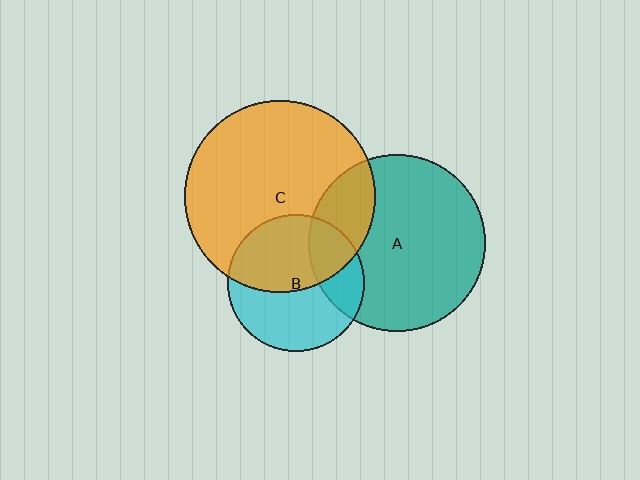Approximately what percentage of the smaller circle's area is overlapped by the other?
Approximately 50%.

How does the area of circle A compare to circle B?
Approximately 1.7 times.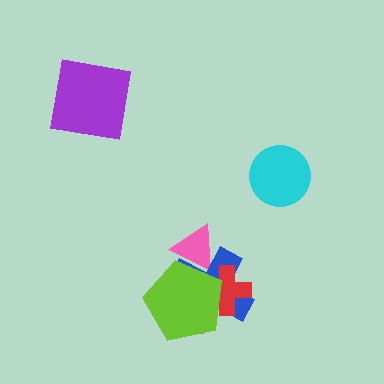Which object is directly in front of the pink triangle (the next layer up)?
The blue cross is directly in front of the pink triangle.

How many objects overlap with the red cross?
2 objects overlap with the red cross.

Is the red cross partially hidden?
Yes, it is partially covered by another shape.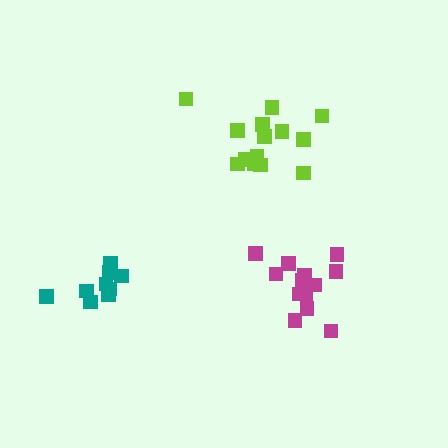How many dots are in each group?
Group 1: 9 dots, Group 2: 14 dots, Group 3: 13 dots (36 total).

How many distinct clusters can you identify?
There are 3 distinct clusters.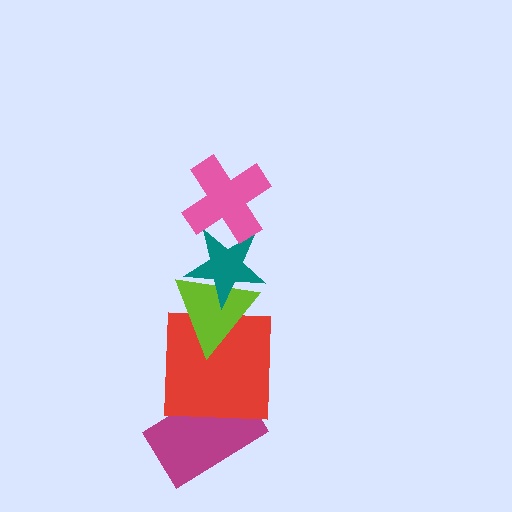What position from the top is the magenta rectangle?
The magenta rectangle is 5th from the top.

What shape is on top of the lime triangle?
The teal star is on top of the lime triangle.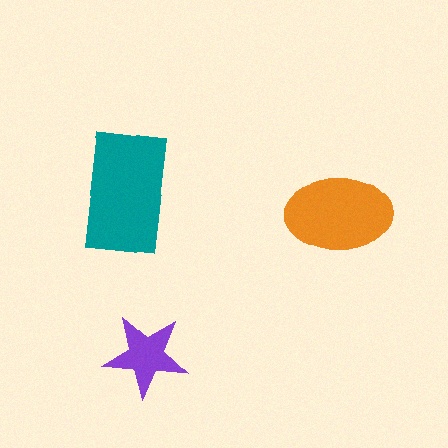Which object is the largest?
The teal rectangle.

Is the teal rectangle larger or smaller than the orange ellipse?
Larger.